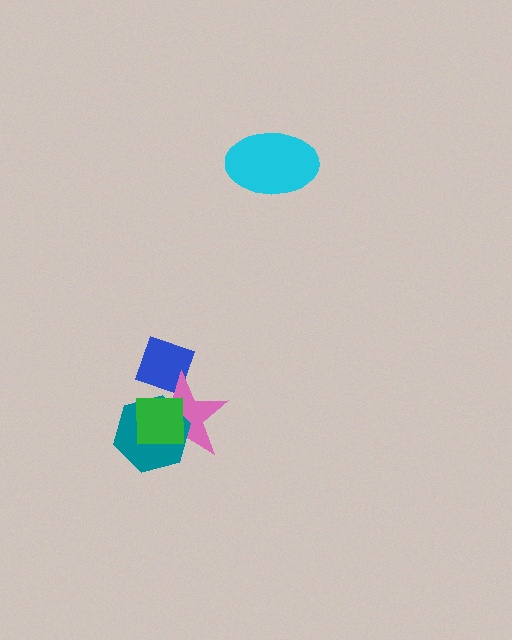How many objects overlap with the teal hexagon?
2 objects overlap with the teal hexagon.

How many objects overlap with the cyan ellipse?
0 objects overlap with the cyan ellipse.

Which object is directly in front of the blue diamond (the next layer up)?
The pink star is directly in front of the blue diamond.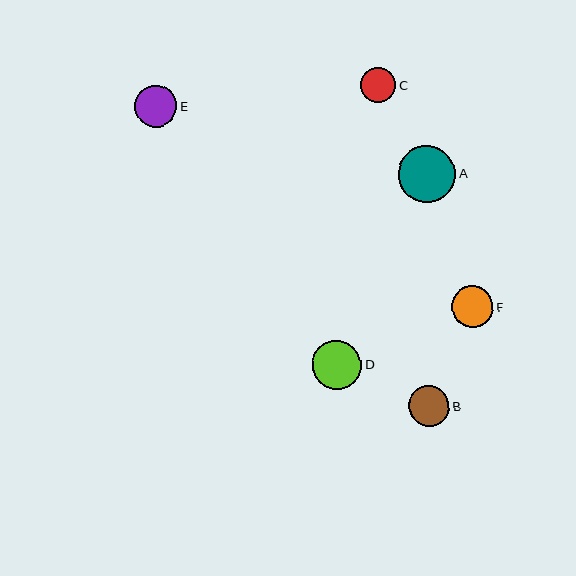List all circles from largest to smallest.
From largest to smallest: A, D, E, F, B, C.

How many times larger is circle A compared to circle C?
Circle A is approximately 1.6 times the size of circle C.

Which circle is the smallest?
Circle C is the smallest with a size of approximately 35 pixels.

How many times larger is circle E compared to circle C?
Circle E is approximately 1.2 times the size of circle C.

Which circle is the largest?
Circle A is the largest with a size of approximately 57 pixels.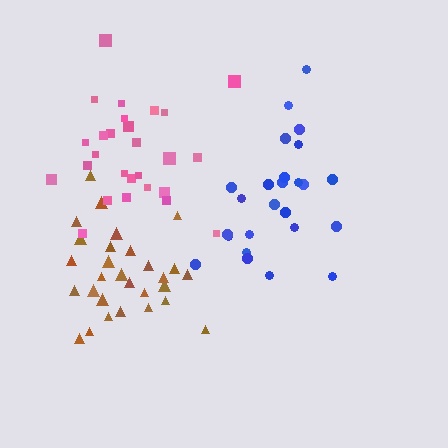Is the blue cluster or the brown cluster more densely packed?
Brown.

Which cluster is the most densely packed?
Brown.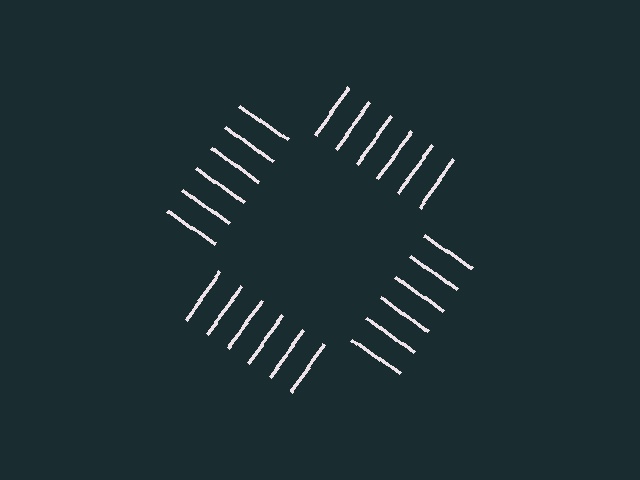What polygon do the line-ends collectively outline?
An illusory square — the line segments terminate on its edges but no continuous stroke is drawn.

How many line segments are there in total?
24 — 6 along each of the 4 edges.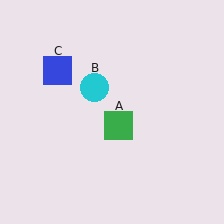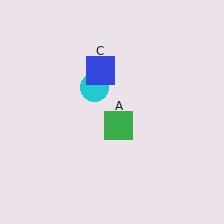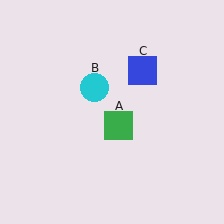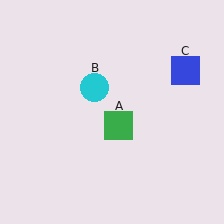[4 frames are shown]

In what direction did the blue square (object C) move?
The blue square (object C) moved right.